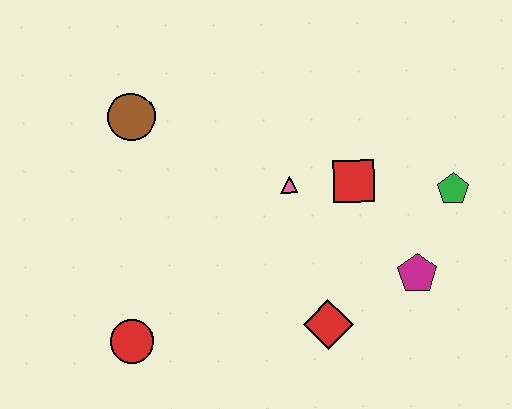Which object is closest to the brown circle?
The pink triangle is closest to the brown circle.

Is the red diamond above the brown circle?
No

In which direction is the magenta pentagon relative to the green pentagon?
The magenta pentagon is below the green pentagon.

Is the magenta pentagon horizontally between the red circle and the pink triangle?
No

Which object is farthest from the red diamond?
The brown circle is farthest from the red diamond.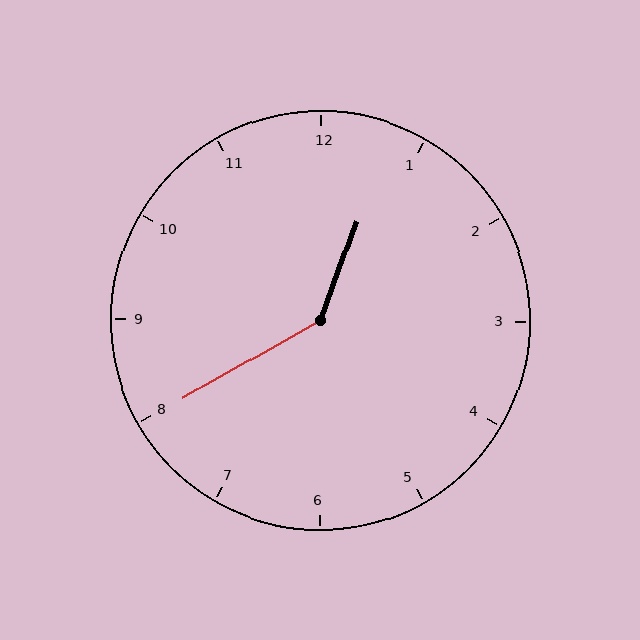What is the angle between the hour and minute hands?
Approximately 140 degrees.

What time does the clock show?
12:40.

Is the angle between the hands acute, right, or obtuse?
It is obtuse.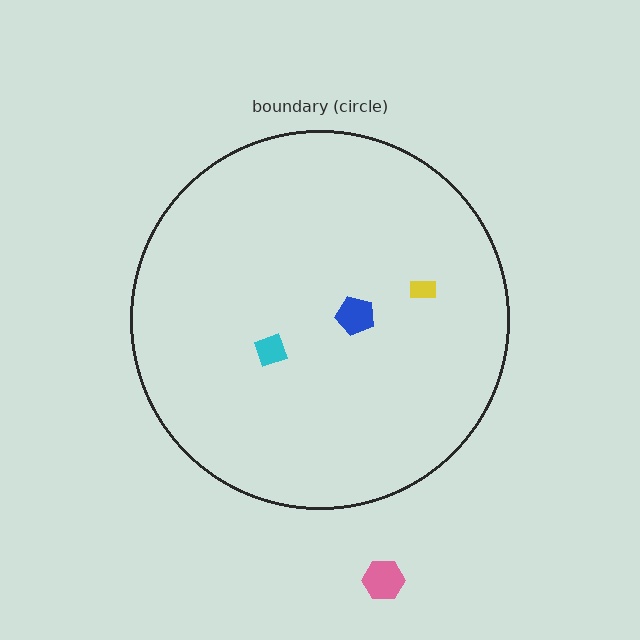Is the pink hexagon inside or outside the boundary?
Outside.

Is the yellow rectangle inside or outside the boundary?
Inside.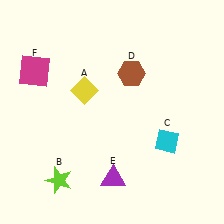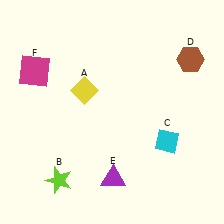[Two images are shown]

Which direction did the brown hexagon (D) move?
The brown hexagon (D) moved right.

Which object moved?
The brown hexagon (D) moved right.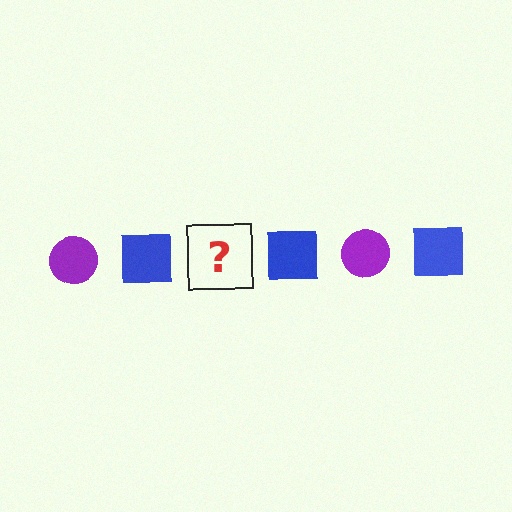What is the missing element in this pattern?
The missing element is a purple circle.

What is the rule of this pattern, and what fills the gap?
The rule is that the pattern alternates between purple circle and blue square. The gap should be filled with a purple circle.